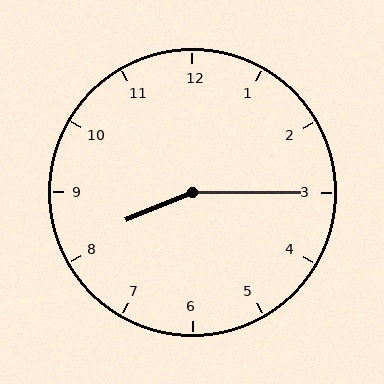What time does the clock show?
8:15.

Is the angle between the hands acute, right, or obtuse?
It is obtuse.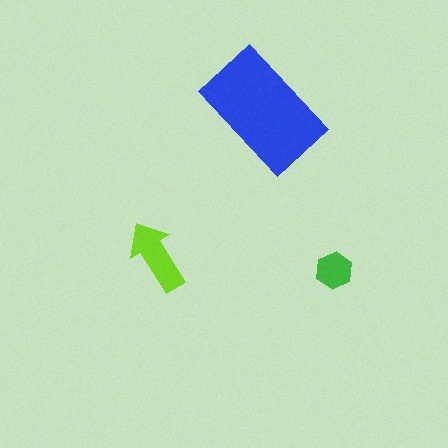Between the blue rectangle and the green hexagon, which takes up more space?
The blue rectangle.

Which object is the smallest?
The green hexagon.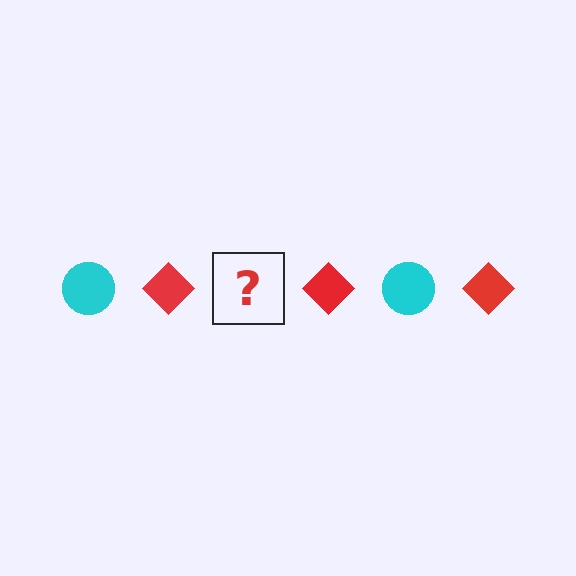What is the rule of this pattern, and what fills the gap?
The rule is that the pattern alternates between cyan circle and red diamond. The gap should be filled with a cyan circle.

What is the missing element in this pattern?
The missing element is a cyan circle.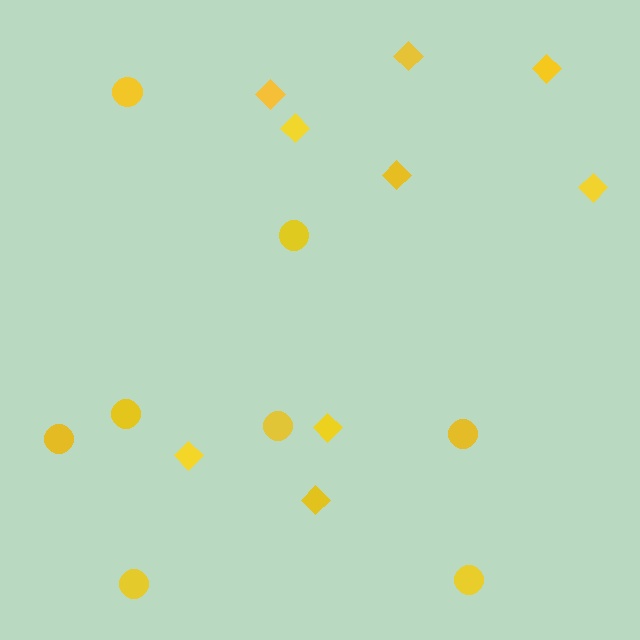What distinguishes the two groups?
There are 2 groups: one group of diamonds (9) and one group of circles (8).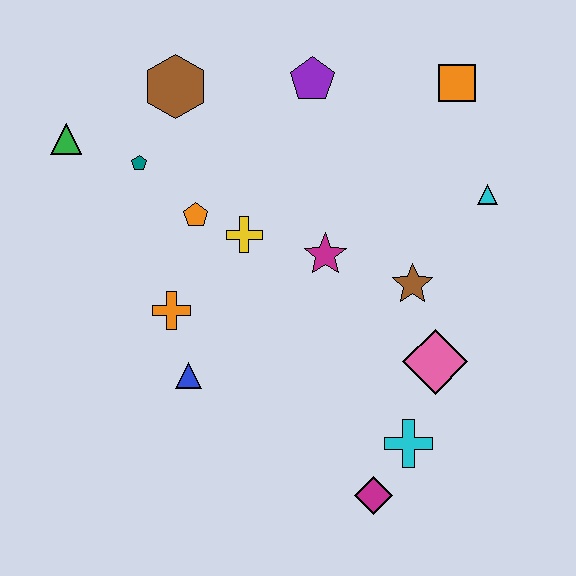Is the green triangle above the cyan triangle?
Yes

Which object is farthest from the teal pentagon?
The magenta diamond is farthest from the teal pentagon.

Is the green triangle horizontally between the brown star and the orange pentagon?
No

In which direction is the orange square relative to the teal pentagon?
The orange square is to the right of the teal pentagon.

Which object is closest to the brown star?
The pink diamond is closest to the brown star.